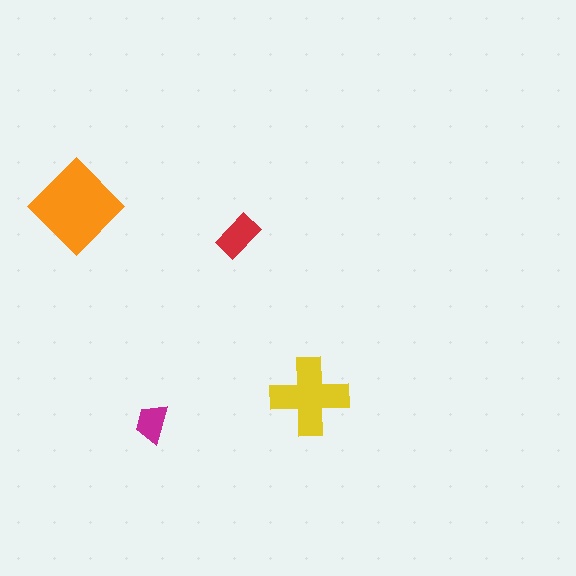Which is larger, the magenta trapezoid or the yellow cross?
The yellow cross.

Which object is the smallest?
The magenta trapezoid.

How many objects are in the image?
There are 4 objects in the image.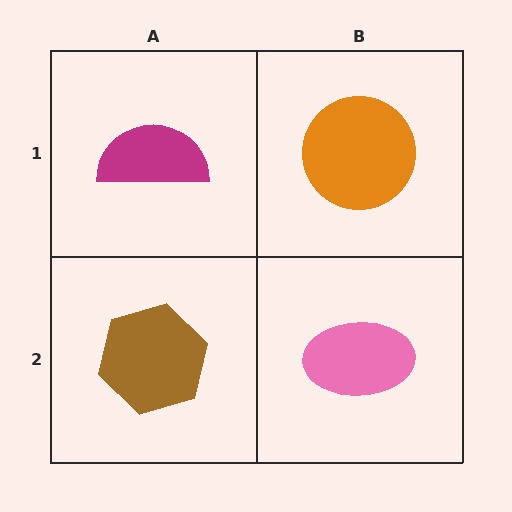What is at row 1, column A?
A magenta semicircle.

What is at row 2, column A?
A brown hexagon.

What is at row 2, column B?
A pink ellipse.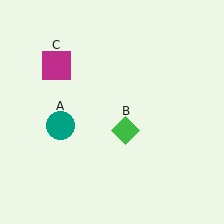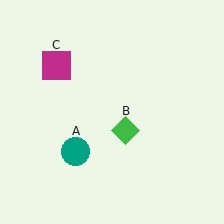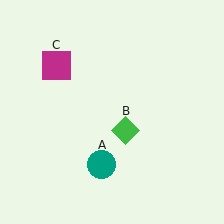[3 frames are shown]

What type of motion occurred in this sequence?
The teal circle (object A) rotated counterclockwise around the center of the scene.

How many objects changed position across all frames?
1 object changed position: teal circle (object A).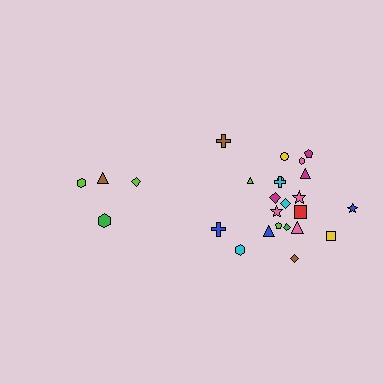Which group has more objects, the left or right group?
The right group.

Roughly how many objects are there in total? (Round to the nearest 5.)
Roughly 25 objects in total.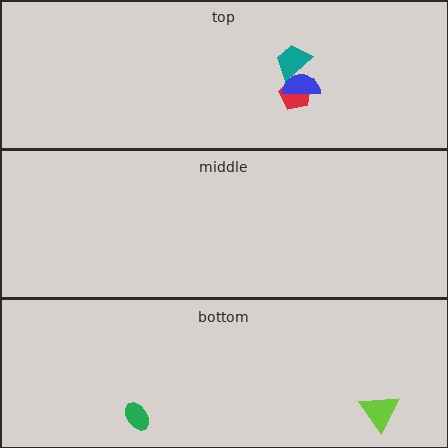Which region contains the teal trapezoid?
The top region.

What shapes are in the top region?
The teal trapezoid, the red pentagon, the blue semicircle.